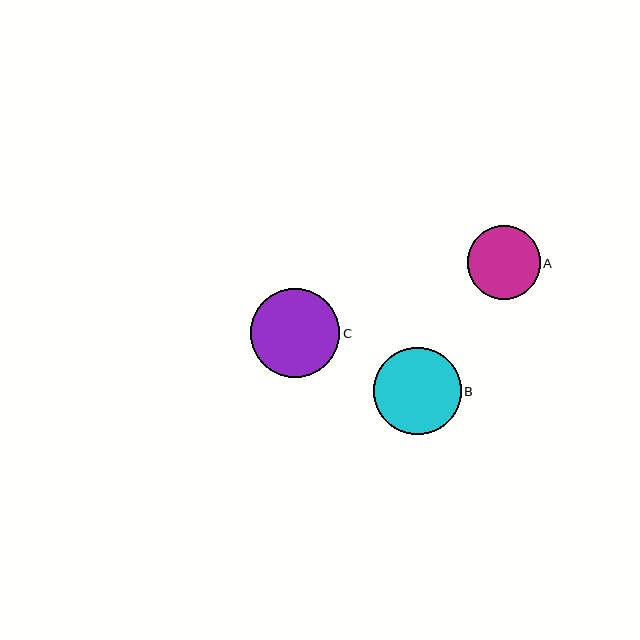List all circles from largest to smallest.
From largest to smallest: C, B, A.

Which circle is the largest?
Circle C is the largest with a size of approximately 89 pixels.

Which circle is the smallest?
Circle A is the smallest with a size of approximately 73 pixels.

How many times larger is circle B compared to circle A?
Circle B is approximately 1.2 times the size of circle A.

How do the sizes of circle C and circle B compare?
Circle C and circle B are approximately the same size.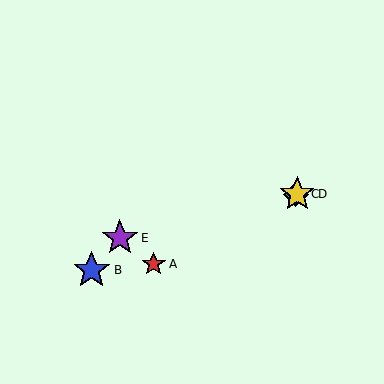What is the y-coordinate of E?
Object E is at y≈238.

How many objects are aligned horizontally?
2 objects (C, D) are aligned horizontally.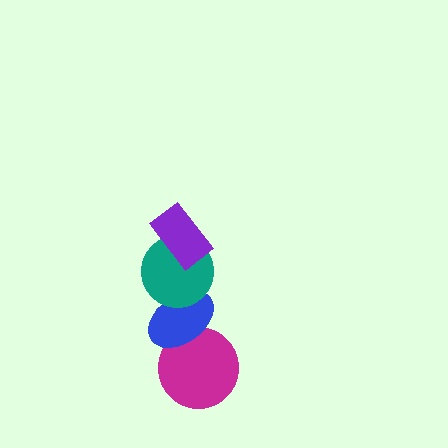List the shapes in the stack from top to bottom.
From top to bottom: the purple rectangle, the teal circle, the blue ellipse, the magenta circle.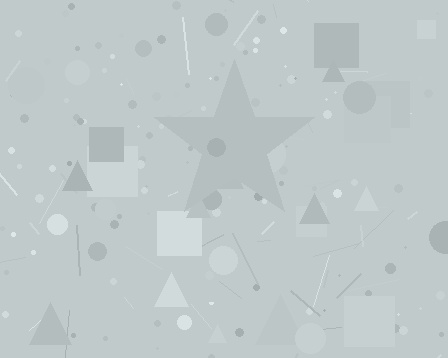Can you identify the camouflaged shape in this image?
The camouflaged shape is a star.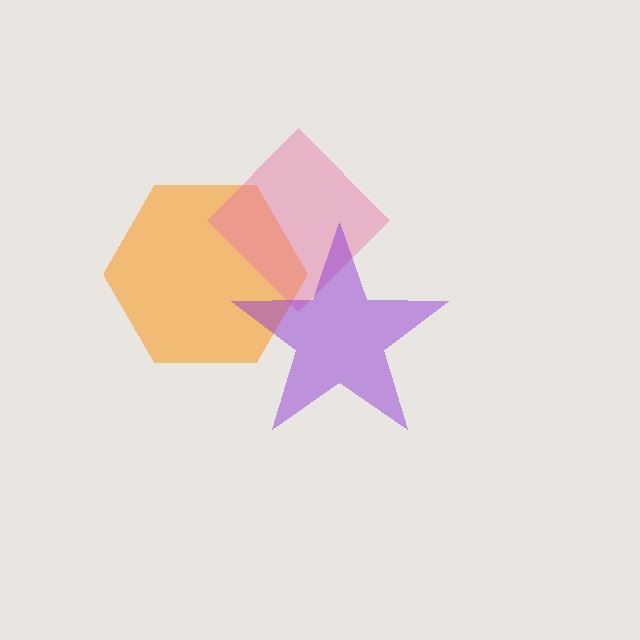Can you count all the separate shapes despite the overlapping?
Yes, there are 3 separate shapes.